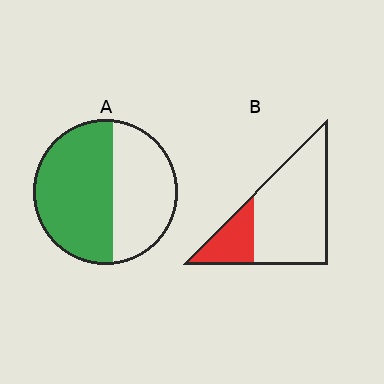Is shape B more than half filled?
No.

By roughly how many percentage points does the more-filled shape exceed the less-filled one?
By roughly 35 percentage points (A over B).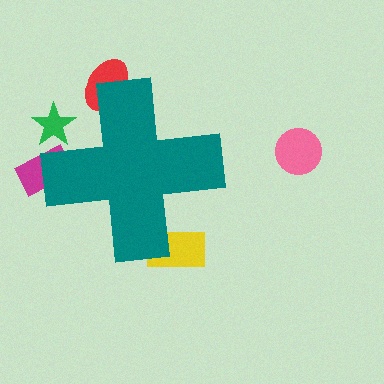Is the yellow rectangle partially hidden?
Yes, the yellow rectangle is partially hidden behind the teal cross.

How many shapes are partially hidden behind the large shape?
4 shapes are partially hidden.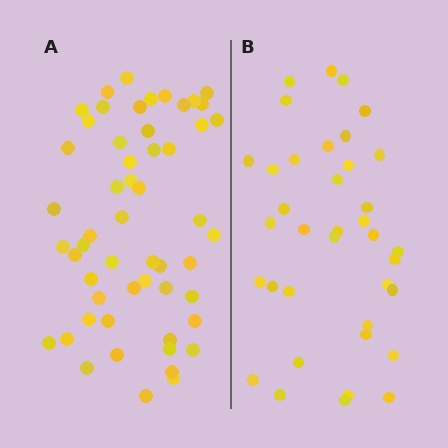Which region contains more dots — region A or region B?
Region A (the left region) has more dots.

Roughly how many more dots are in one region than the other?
Region A has approximately 15 more dots than region B.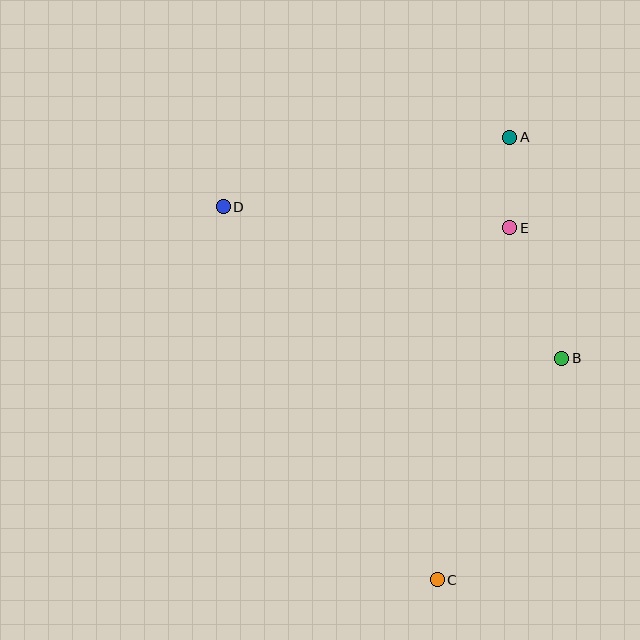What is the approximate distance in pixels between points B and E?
The distance between B and E is approximately 141 pixels.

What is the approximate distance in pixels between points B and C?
The distance between B and C is approximately 254 pixels.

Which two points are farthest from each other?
Points A and C are farthest from each other.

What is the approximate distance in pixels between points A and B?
The distance between A and B is approximately 227 pixels.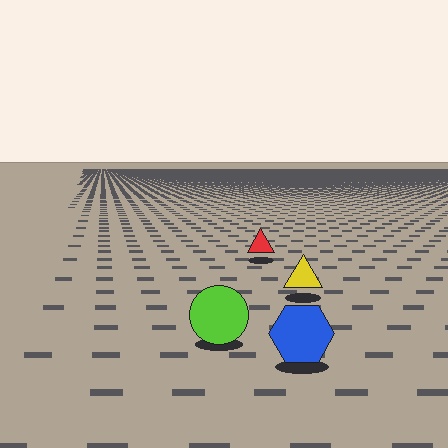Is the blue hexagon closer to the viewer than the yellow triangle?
Yes. The blue hexagon is closer — you can tell from the texture gradient: the ground texture is coarser near it.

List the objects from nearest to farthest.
From nearest to farthest: the blue hexagon, the lime circle, the yellow triangle, the red triangle.